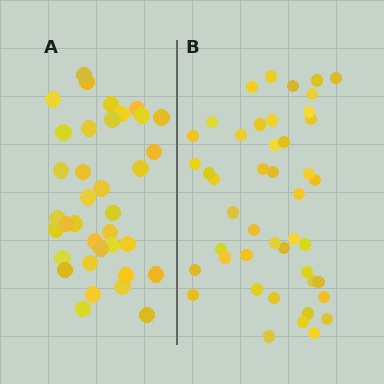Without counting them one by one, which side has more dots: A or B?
Region B (the right region) has more dots.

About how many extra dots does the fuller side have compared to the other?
Region B has roughly 8 or so more dots than region A.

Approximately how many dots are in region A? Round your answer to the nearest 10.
About 40 dots. (The exact count is 36, which rounds to 40.)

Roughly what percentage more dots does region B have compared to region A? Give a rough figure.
About 25% more.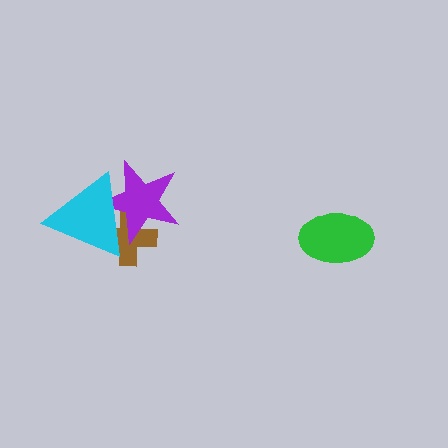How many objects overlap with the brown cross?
2 objects overlap with the brown cross.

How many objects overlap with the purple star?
2 objects overlap with the purple star.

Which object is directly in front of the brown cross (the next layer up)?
The purple star is directly in front of the brown cross.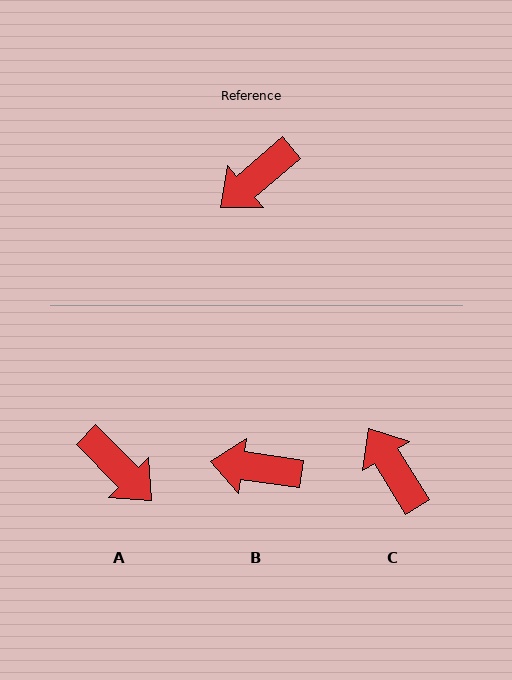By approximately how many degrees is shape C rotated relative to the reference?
Approximately 99 degrees clockwise.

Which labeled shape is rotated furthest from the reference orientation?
C, about 99 degrees away.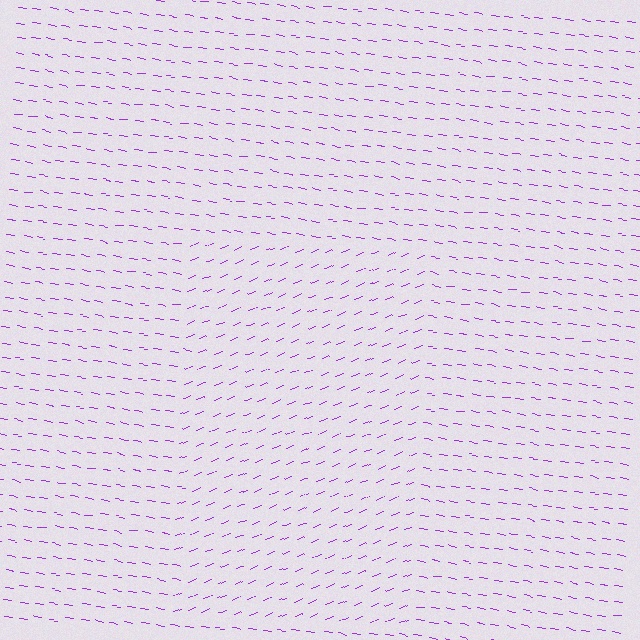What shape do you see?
I see a rectangle.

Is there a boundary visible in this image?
Yes, there is a texture boundary formed by a change in line orientation.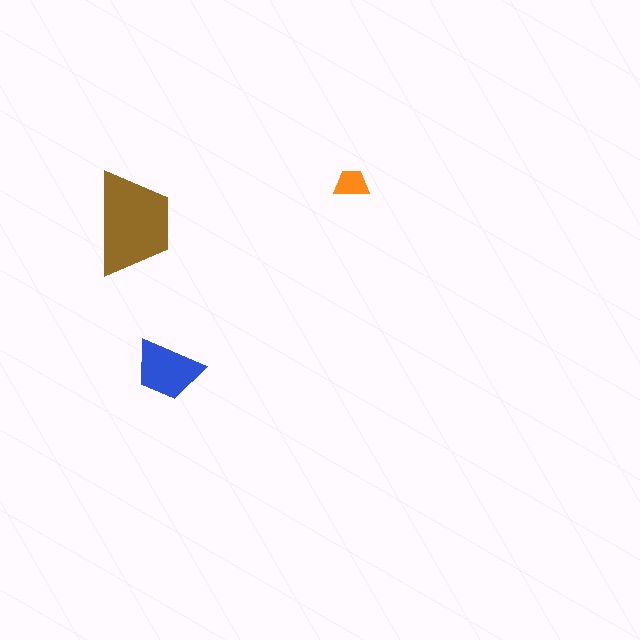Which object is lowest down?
The blue trapezoid is bottommost.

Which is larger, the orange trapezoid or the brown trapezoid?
The brown one.